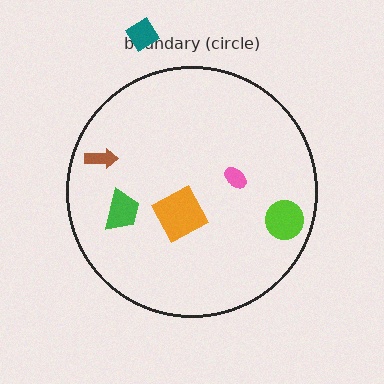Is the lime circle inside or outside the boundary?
Inside.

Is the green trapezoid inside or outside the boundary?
Inside.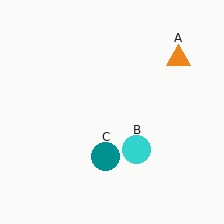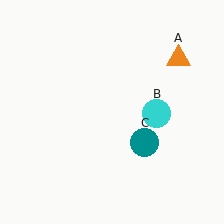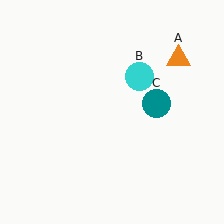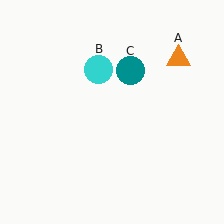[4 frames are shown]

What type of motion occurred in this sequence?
The cyan circle (object B), teal circle (object C) rotated counterclockwise around the center of the scene.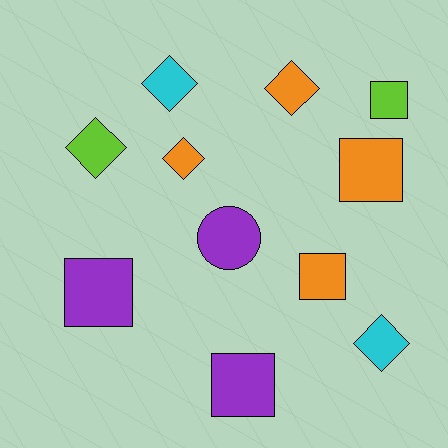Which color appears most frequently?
Orange, with 4 objects.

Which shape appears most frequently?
Diamond, with 5 objects.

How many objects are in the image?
There are 11 objects.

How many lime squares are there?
There is 1 lime square.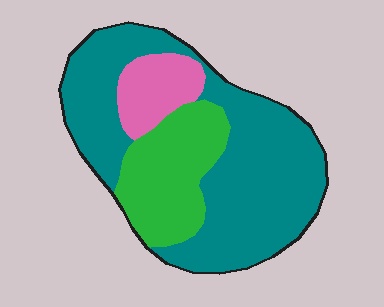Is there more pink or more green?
Green.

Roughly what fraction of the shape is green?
Green takes up about one quarter (1/4) of the shape.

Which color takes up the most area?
Teal, at roughly 65%.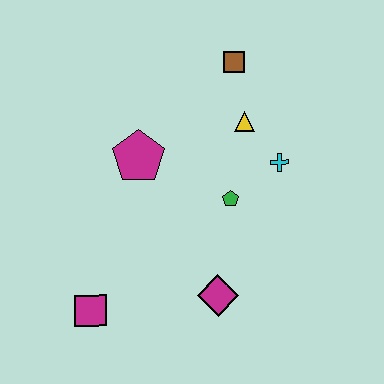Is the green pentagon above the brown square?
No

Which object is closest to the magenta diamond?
The green pentagon is closest to the magenta diamond.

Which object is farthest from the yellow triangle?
The magenta square is farthest from the yellow triangle.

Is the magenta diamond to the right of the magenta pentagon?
Yes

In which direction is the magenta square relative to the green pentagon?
The magenta square is to the left of the green pentagon.